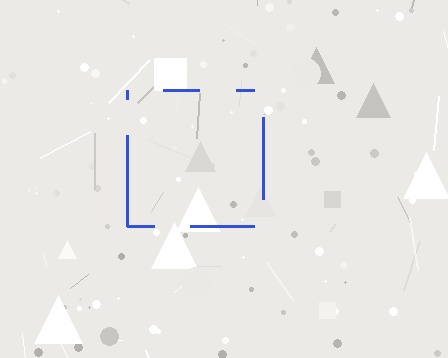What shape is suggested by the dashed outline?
The dashed outline suggests a square.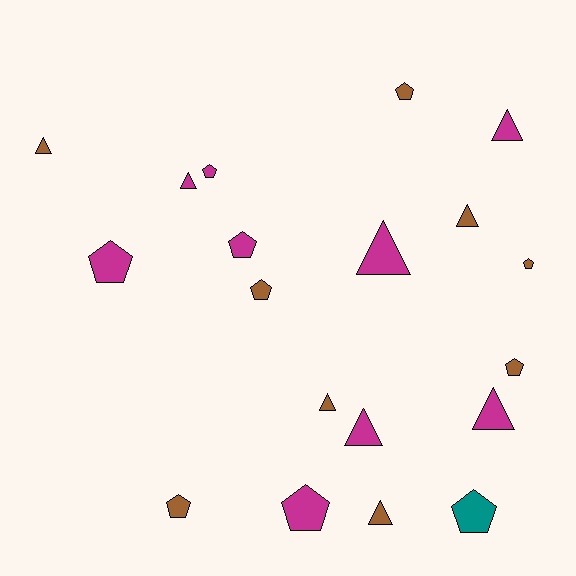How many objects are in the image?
There are 19 objects.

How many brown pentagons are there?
There are 5 brown pentagons.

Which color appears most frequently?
Magenta, with 9 objects.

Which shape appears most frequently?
Pentagon, with 10 objects.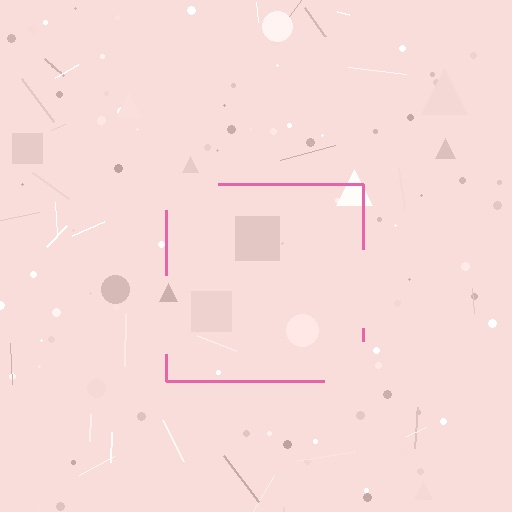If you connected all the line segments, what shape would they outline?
They would outline a square.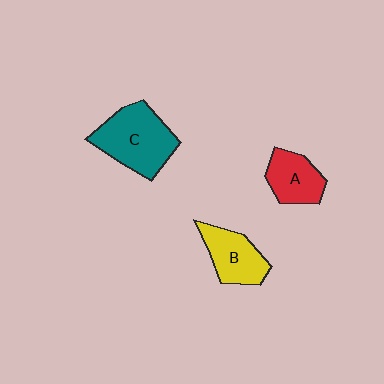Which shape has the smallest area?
Shape A (red).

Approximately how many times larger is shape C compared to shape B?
Approximately 1.5 times.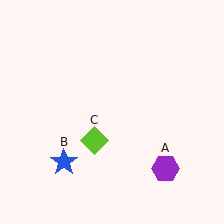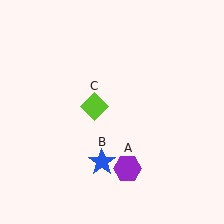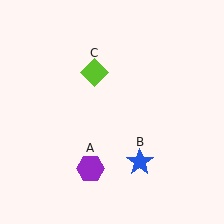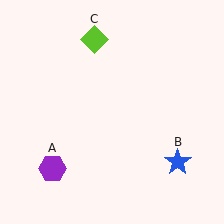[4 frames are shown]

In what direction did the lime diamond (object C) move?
The lime diamond (object C) moved up.